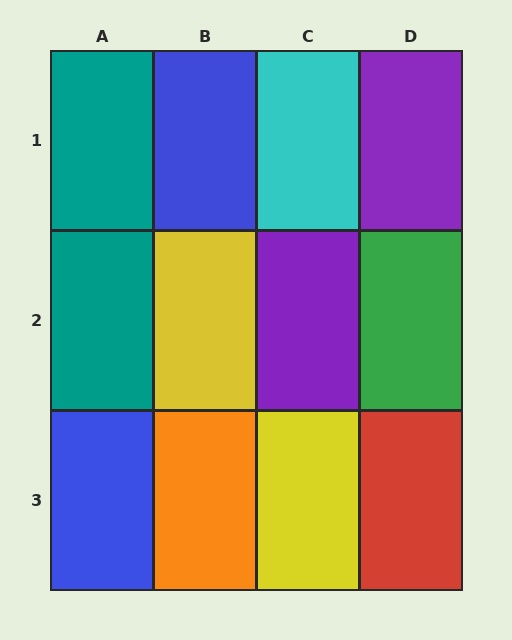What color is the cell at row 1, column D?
Purple.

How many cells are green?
1 cell is green.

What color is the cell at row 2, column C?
Purple.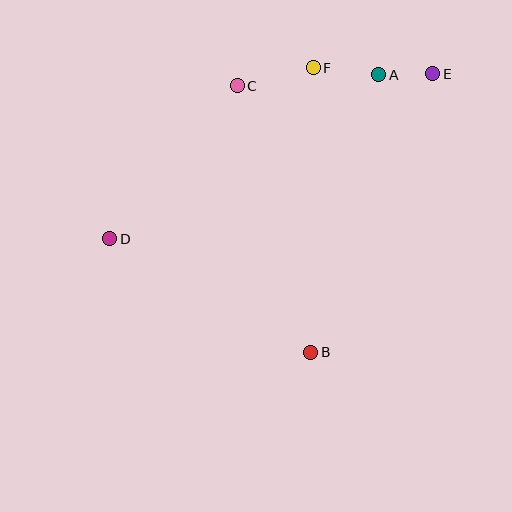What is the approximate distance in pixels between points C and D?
The distance between C and D is approximately 199 pixels.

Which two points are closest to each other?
Points A and E are closest to each other.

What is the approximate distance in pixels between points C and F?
The distance between C and F is approximately 78 pixels.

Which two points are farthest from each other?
Points D and E are farthest from each other.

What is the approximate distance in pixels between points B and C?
The distance between B and C is approximately 276 pixels.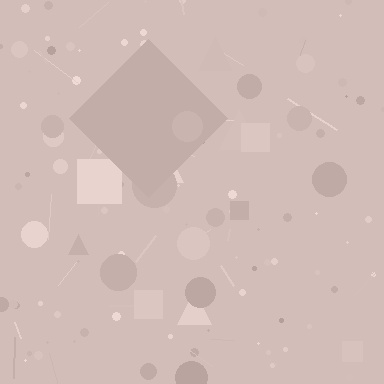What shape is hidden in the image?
A diamond is hidden in the image.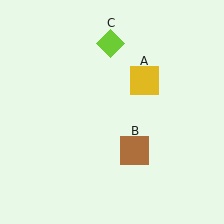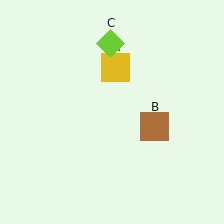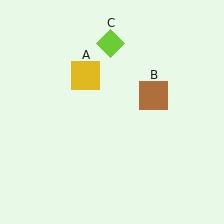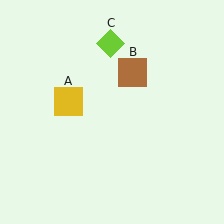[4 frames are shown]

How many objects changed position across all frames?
2 objects changed position: yellow square (object A), brown square (object B).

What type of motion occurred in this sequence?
The yellow square (object A), brown square (object B) rotated counterclockwise around the center of the scene.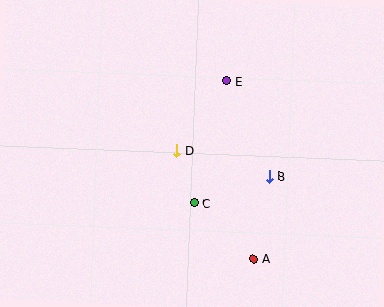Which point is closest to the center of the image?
Point D at (177, 150) is closest to the center.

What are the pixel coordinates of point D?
Point D is at (177, 150).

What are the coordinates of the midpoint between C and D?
The midpoint between C and D is at (186, 177).